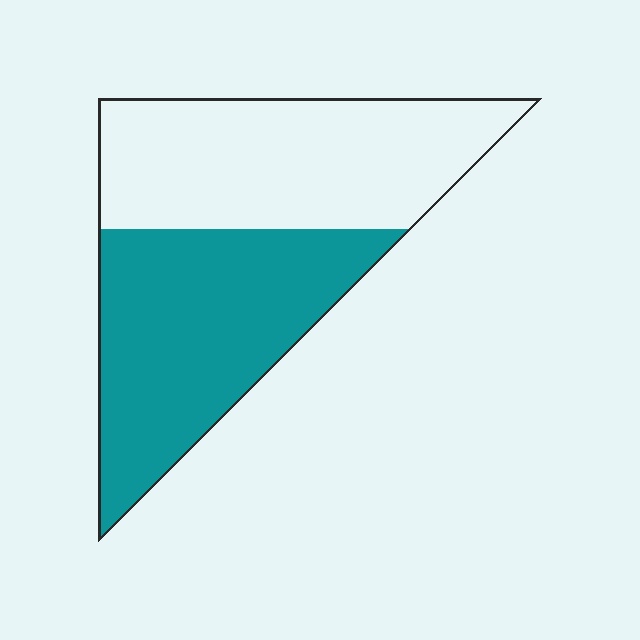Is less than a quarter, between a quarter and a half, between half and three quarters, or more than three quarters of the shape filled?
Between a quarter and a half.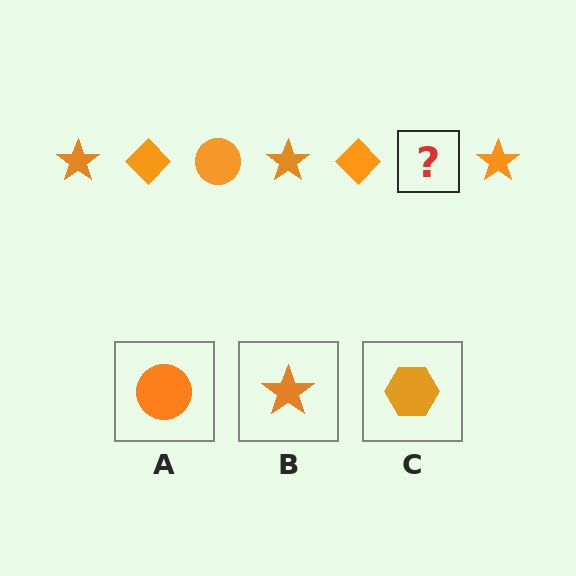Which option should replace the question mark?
Option A.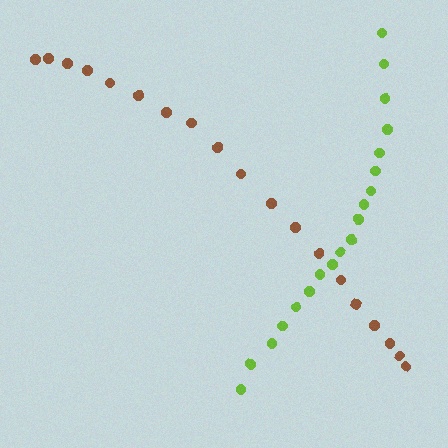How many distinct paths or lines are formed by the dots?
There are 2 distinct paths.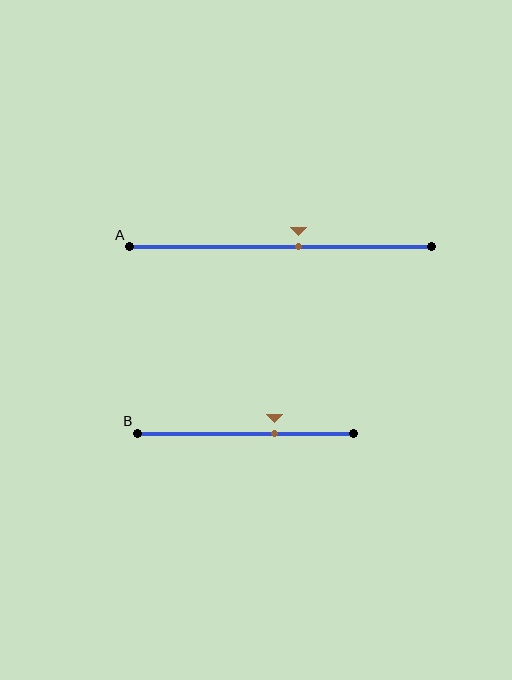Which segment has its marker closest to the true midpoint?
Segment A has its marker closest to the true midpoint.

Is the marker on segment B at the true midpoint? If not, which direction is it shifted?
No, the marker on segment B is shifted to the right by about 13% of the segment length.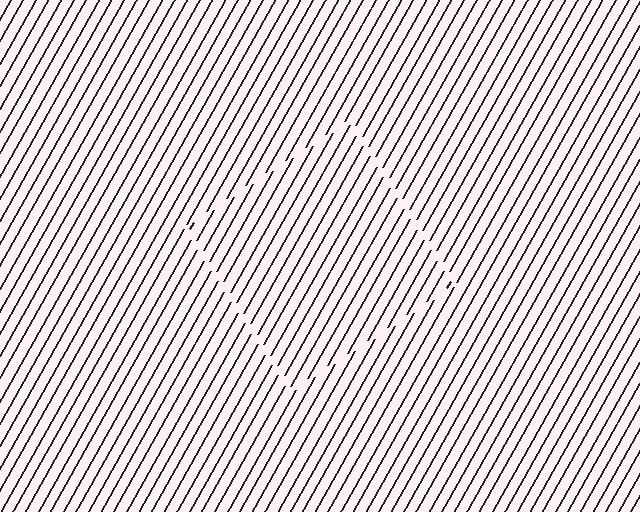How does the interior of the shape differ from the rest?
The interior of the shape contains the same grating, shifted by half a period — the contour is defined by the phase discontinuity where line-ends from the inner and outer gratings abut.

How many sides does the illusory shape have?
4 sides — the line-ends trace a square.